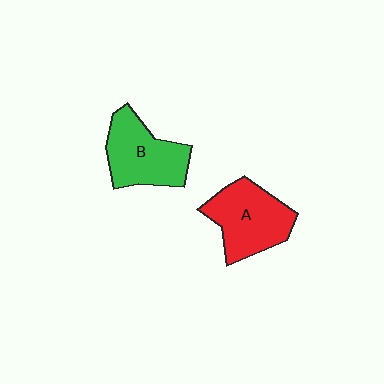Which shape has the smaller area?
Shape B (green).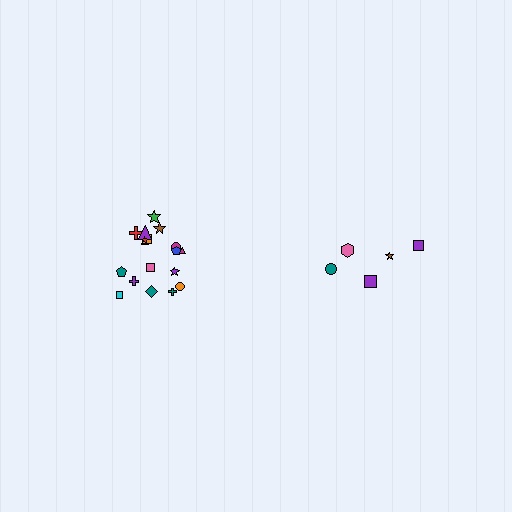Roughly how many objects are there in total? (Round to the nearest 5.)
Roughly 25 objects in total.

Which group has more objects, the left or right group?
The left group.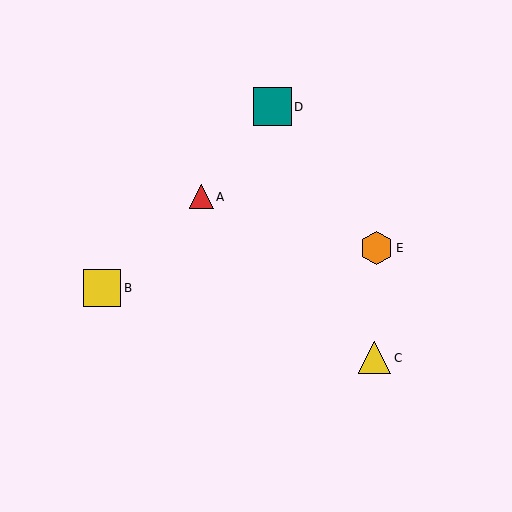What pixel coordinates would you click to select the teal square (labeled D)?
Click at (272, 107) to select the teal square D.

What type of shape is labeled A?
Shape A is a red triangle.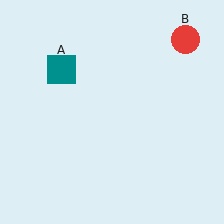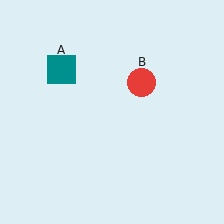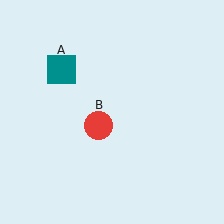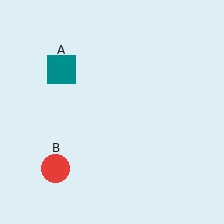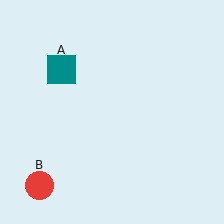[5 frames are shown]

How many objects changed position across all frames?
1 object changed position: red circle (object B).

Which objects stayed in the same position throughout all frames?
Teal square (object A) remained stationary.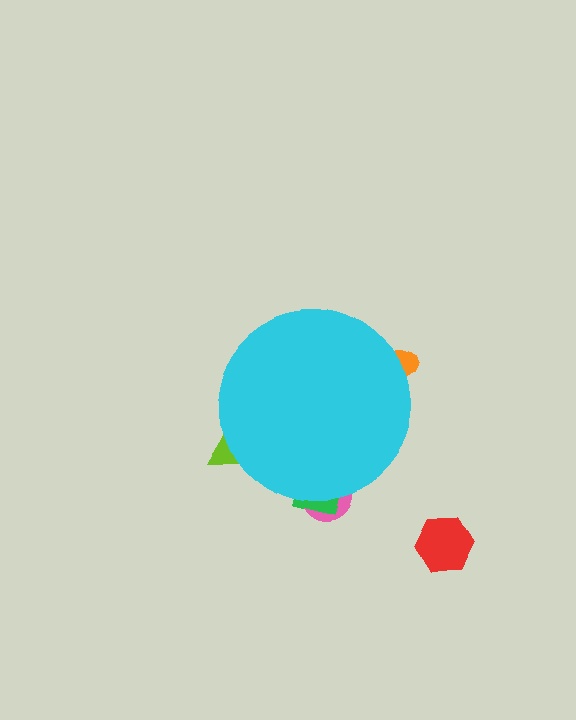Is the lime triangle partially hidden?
Yes, the lime triangle is partially hidden behind the cyan circle.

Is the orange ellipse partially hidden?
Yes, the orange ellipse is partially hidden behind the cyan circle.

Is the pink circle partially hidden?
Yes, the pink circle is partially hidden behind the cyan circle.